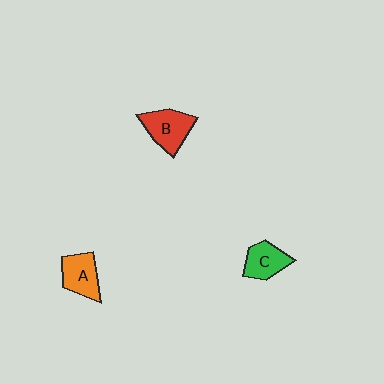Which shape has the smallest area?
Shape C (green).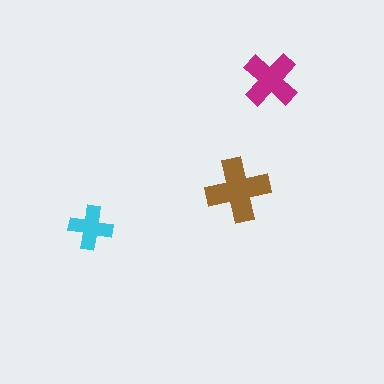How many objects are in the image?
There are 3 objects in the image.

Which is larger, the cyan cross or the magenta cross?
The magenta one.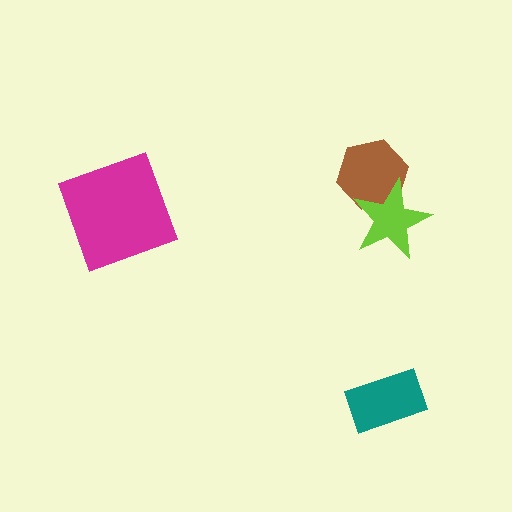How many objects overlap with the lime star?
1 object overlaps with the lime star.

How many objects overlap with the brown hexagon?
1 object overlaps with the brown hexagon.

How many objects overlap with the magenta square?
0 objects overlap with the magenta square.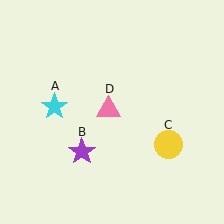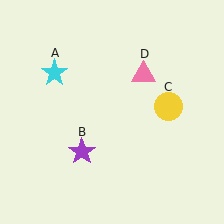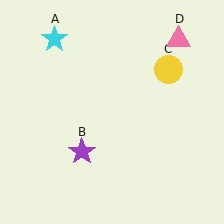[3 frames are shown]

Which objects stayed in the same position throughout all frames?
Purple star (object B) remained stationary.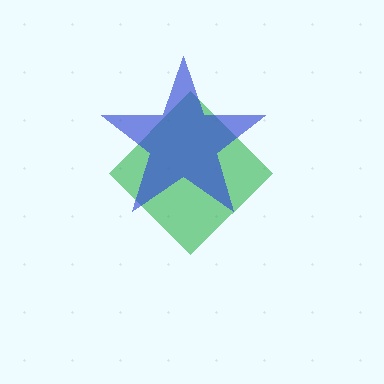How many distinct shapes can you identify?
There are 2 distinct shapes: a green diamond, a blue star.